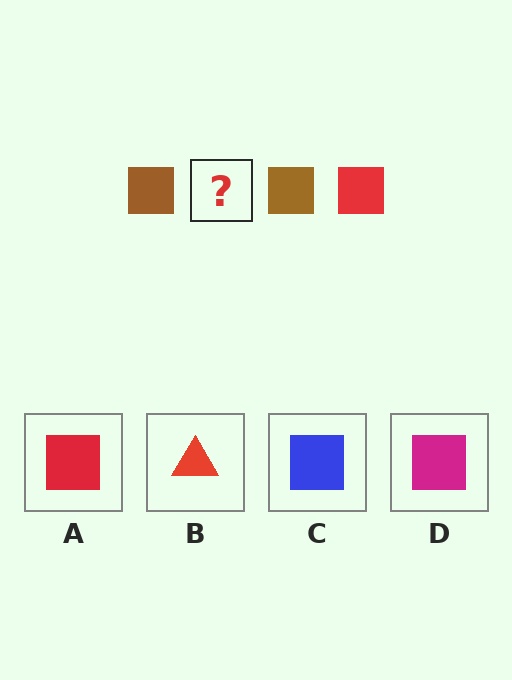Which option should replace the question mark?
Option A.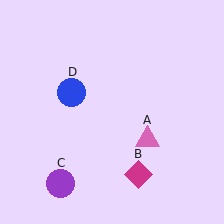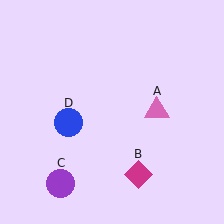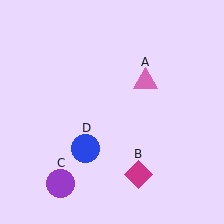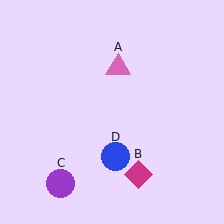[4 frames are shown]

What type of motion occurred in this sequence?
The pink triangle (object A), blue circle (object D) rotated counterclockwise around the center of the scene.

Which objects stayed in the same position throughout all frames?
Magenta diamond (object B) and purple circle (object C) remained stationary.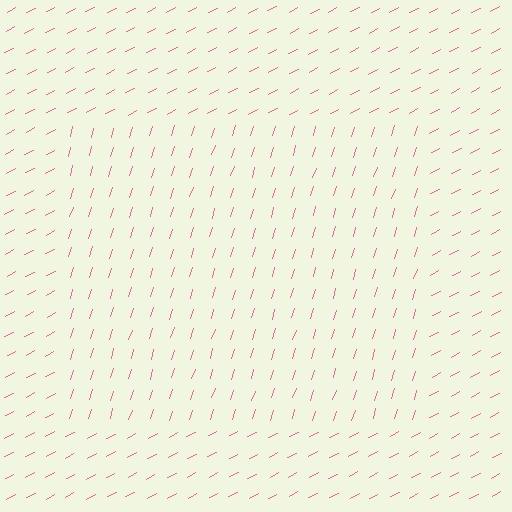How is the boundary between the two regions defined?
The boundary is defined purely by a change in line orientation (approximately 45 degrees difference). All lines are the same color and thickness.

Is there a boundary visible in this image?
Yes, there is a texture boundary formed by a change in line orientation.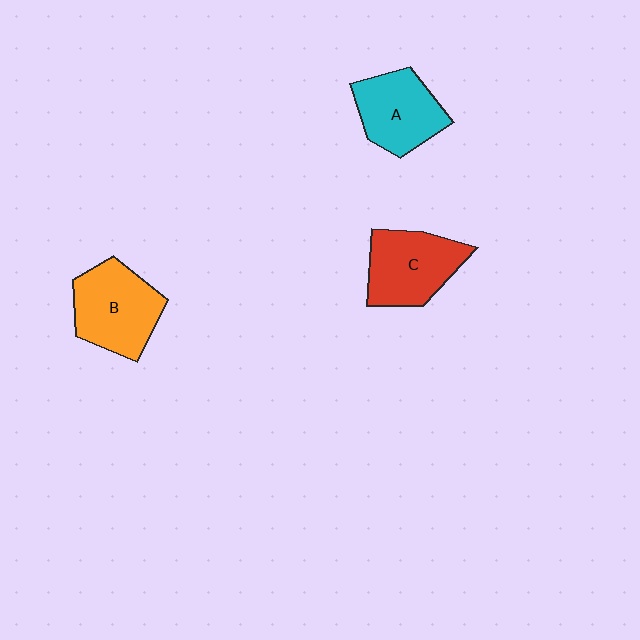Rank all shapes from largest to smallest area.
From largest to smallest: B (orange), C (red), A (cyan).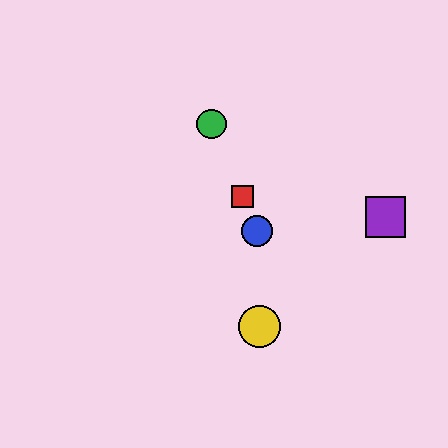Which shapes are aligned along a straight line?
The red square, the blue circle, the green circle are aligned along a straight line.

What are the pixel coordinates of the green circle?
The green circle is at (212, 124).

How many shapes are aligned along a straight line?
3 shapes (the red square, the blue circle, the green circle) are aligned along a straight line.